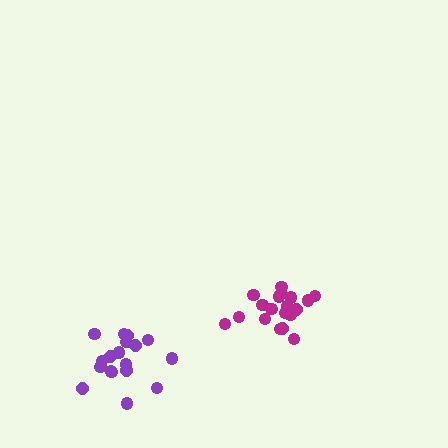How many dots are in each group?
Group 1: 18 dots, Group 2: 19 dots (37 total).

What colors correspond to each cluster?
The clusters are colored: purple, magenta.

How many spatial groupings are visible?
There are 2 spatial groupings.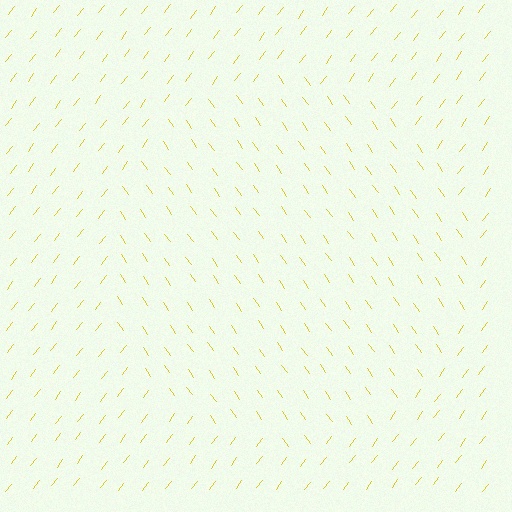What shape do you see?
I see a circle.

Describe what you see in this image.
The image is filled with small yellow line segments. A circle region in the image has lines oriented differently from the surrounding lines, creating a visible texture boundary.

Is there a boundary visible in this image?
Yes, there is a texture boundary formed by a change in line orientation.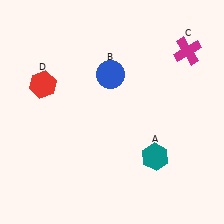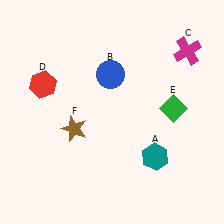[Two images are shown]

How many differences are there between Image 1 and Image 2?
There are 2 differences between the two images.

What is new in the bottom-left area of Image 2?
A brown star (F) was added in the bottom-left area of Image 2.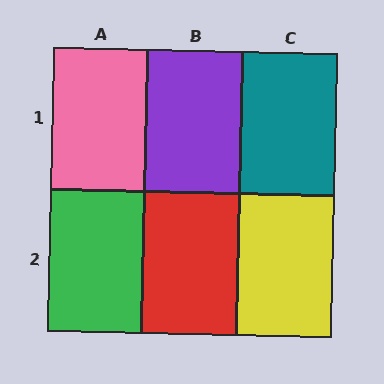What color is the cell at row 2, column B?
Red.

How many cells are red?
1 cell is red.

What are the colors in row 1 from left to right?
Pink, purple, teal.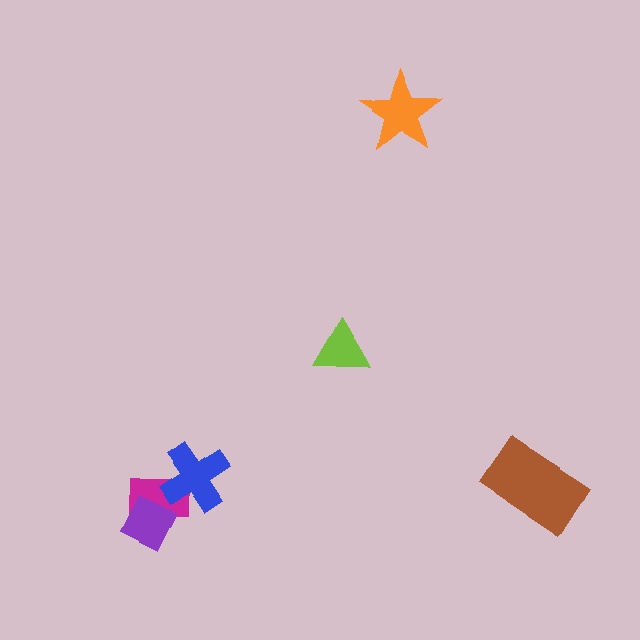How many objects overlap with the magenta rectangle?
2 objects overlap with the magenta rectangle.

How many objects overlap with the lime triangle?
0 objects overlap with the lime triangle.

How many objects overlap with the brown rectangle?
0 objects overlap with the brown rectangle.